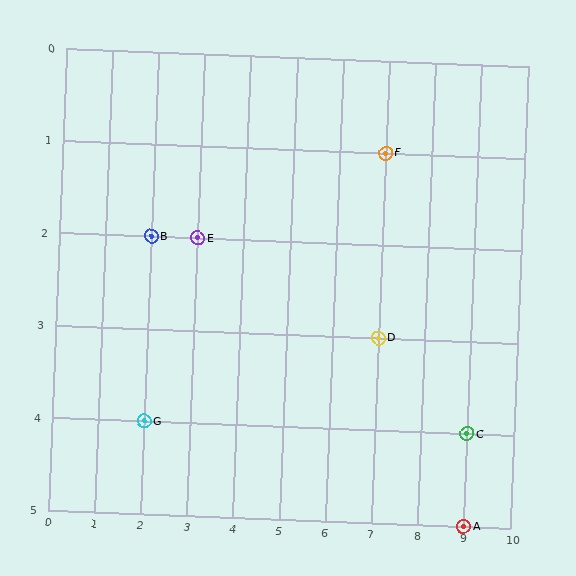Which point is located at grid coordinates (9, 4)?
Point C is at (9, 4).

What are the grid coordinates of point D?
Point D is at grid coordinates (7, 3).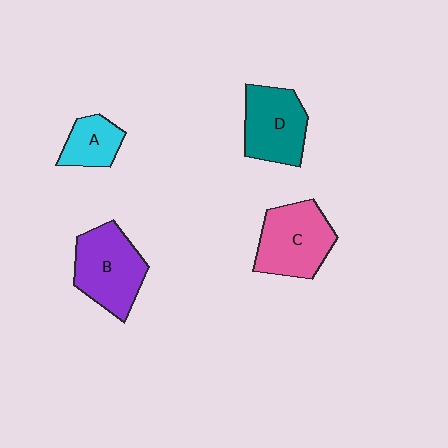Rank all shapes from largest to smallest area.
From largest to smallest: B (purple), C (pink), D (teal), A (cyan).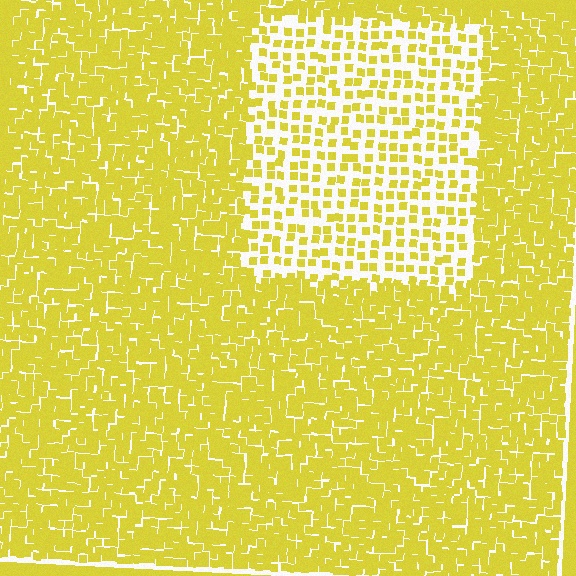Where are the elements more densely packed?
The elements are more densely packed outside the rectangle boundary.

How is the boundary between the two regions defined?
The boundary is defined by a change in element density (approximately 2.5x ratio). All elements are the same color, size, and shape.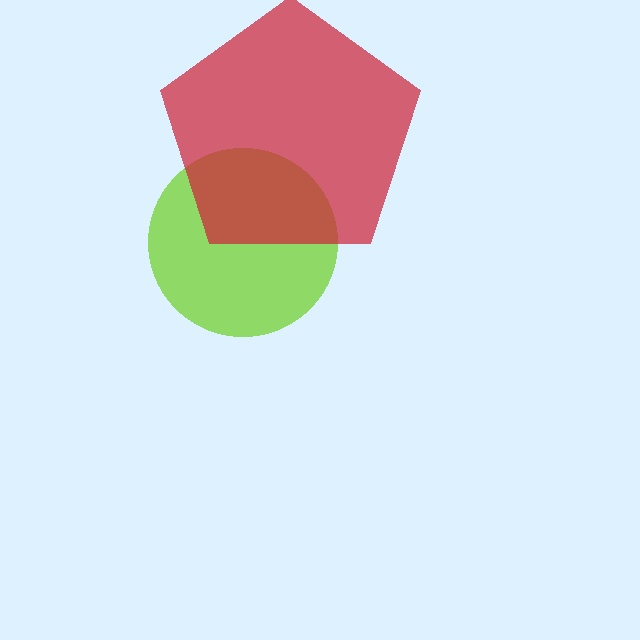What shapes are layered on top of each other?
The layered shapes are: a lime circle, a red pentagon.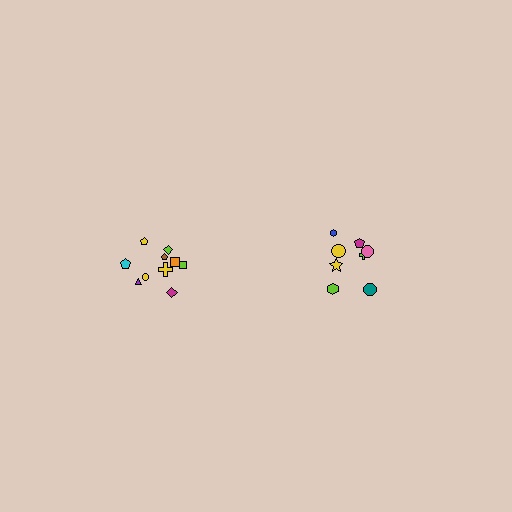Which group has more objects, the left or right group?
The left group.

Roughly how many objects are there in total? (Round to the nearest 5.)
Roughly 20 objects in total.